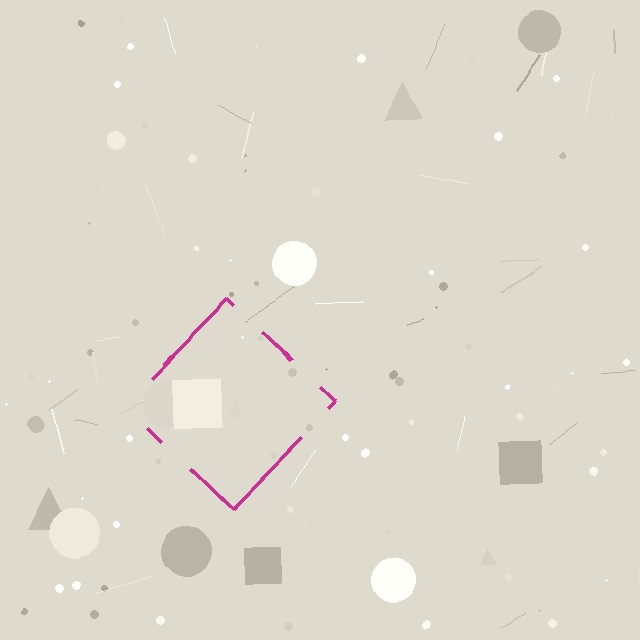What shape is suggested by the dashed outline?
The dashed outline suggests a diamond.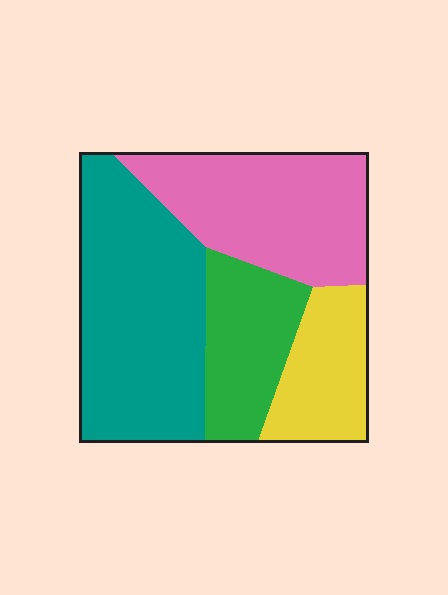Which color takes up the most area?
Teal, at roughly 40%.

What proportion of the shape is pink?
Pink takes up about one quarter (1/4) of the shape.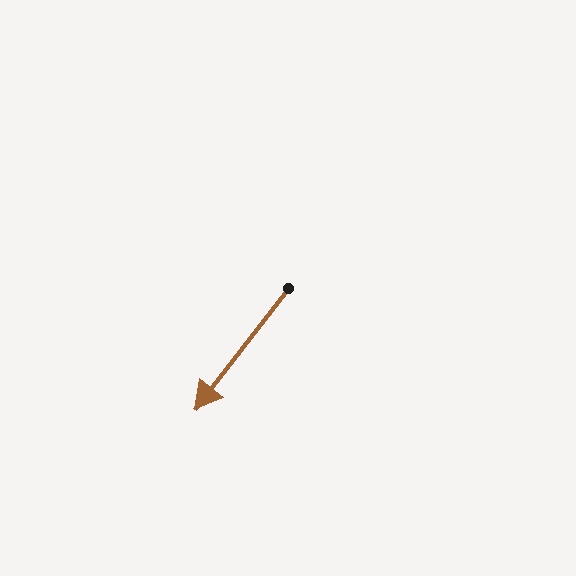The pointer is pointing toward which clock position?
Roughly 7 o'clock.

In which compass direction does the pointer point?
Southwest.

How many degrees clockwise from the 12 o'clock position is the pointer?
Approximately 217 degrees.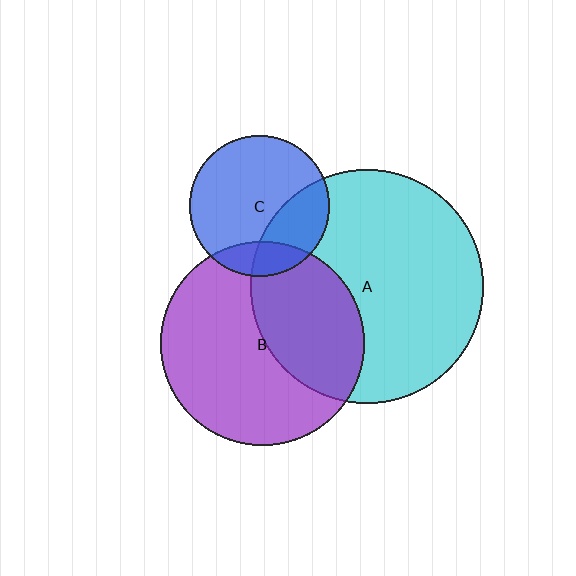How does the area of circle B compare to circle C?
Approximately 2.1 times.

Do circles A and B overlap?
Yes.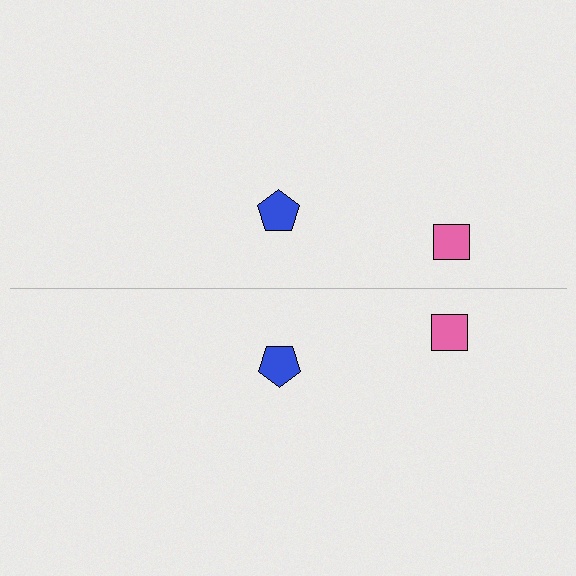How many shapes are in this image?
There are 4 shapes in this image.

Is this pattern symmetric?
Yes, this pattern has bilateral (reflection) symmetry.